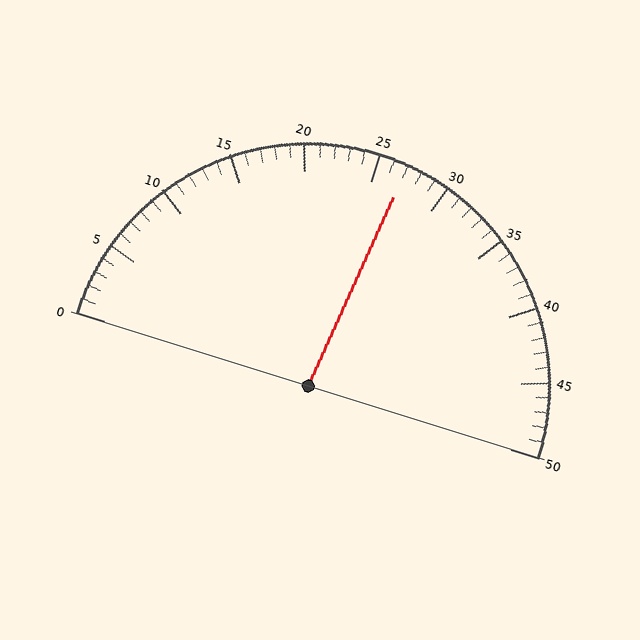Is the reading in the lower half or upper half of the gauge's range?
The reading is in the upper half of the range (0 to 50).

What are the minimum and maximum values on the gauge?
The gauge ranges from 0 to 50.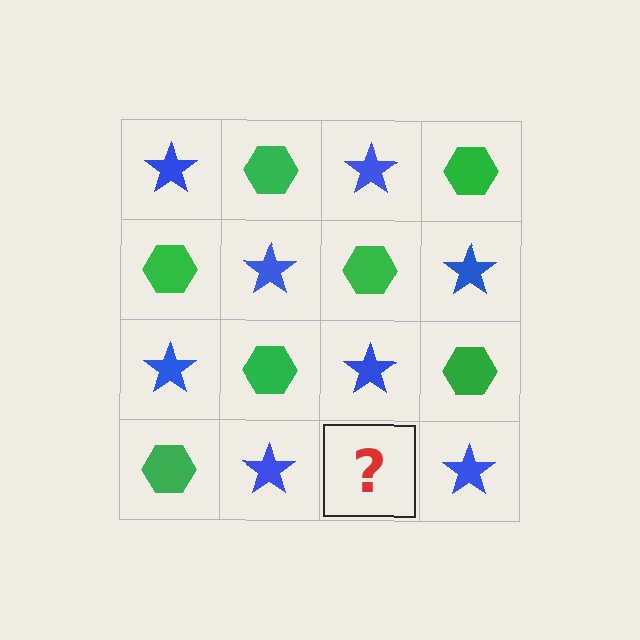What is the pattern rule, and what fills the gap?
The rule is that it alternates blue star and green hexagon in a checkerboard pattern. The gap should be filled with a green hexagon.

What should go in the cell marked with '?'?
The missing cell should contain a green hexagon.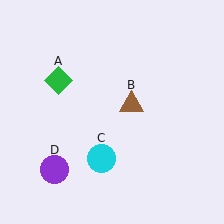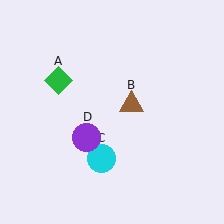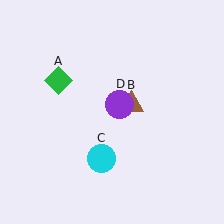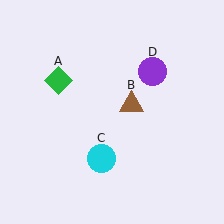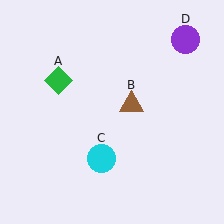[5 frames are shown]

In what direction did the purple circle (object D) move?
The purple circle (object D) moved up and to the right.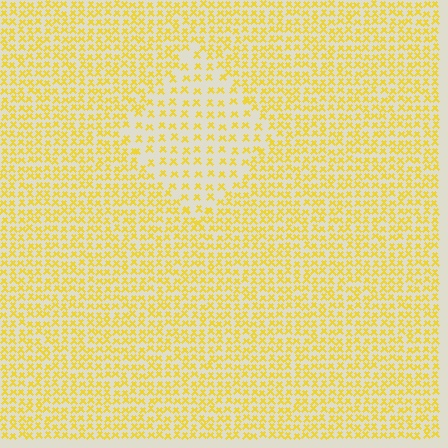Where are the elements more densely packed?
The elements are more densely packed outside the diamond boundary.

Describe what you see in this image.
The image contains small yellow elements arranged at two different densities. A diamond-shaped region is visible where the elements are less densely packed than the surrounding area.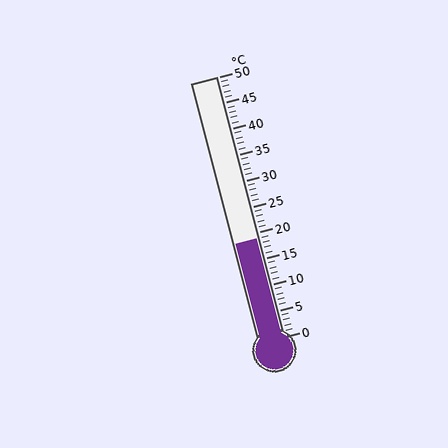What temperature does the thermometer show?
The thermometer shows approximately 19°C.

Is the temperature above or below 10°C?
The temperature is above 10°C.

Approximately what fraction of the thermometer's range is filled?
The thermometer is filled to approximately 40% of its range.